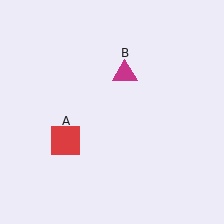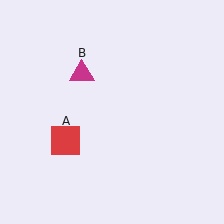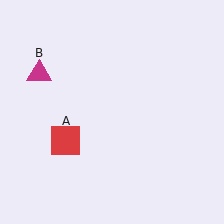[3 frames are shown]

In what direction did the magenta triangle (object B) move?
The magenta triangle (object B) moved left.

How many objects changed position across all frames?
1 object changed position: magenta triangle (object B).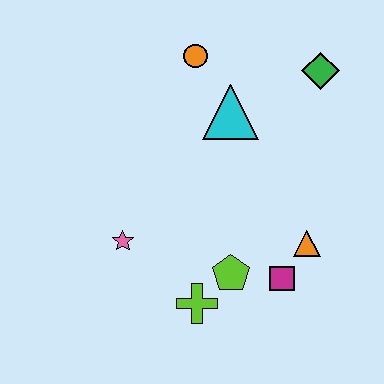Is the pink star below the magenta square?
No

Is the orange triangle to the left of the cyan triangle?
No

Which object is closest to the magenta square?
The orange triangle is closest to the magenta square.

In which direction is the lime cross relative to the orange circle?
The lime cross is below the orange circle.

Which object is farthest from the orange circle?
The lime cross is farthest from the orange circle.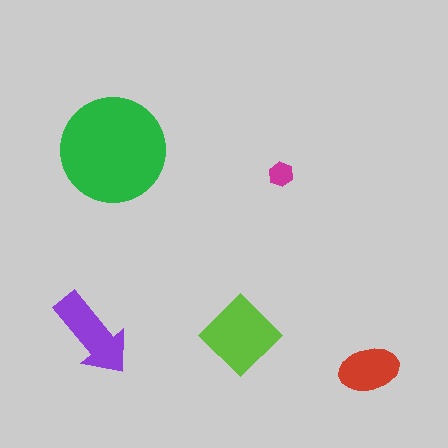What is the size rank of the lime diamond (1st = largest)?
2nd.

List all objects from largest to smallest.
The green circle, the lime diamond, the purple arrow, the red ellipse, the magenta hexagon.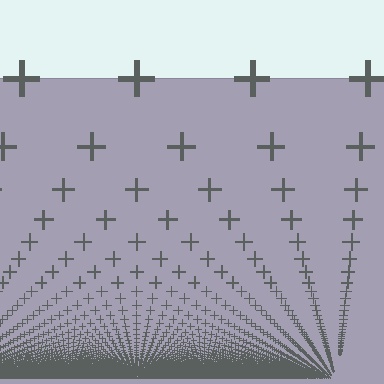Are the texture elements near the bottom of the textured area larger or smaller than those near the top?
Smaller. The gradient is inverted — elements near the bottom are smaller and denser.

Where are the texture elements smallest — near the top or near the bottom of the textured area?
Near the bottom.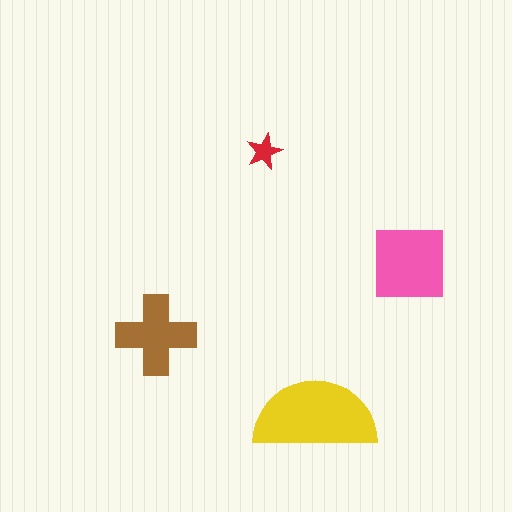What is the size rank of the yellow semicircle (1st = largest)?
1st.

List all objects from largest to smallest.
The yellow semicircle, the pink square, the brown cross, the red star.